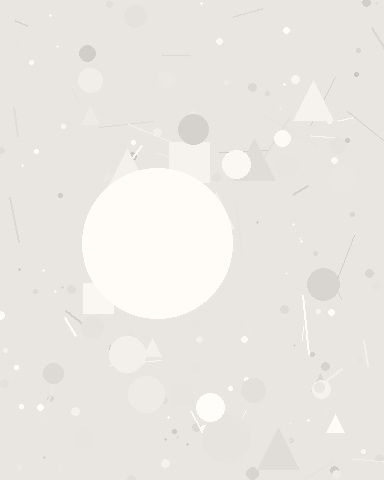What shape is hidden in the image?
A circle is hidden in the image.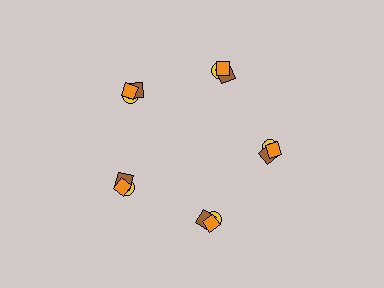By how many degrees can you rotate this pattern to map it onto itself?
The pattern maps onto itself every 72 degrees of rotation.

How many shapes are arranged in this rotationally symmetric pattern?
There are 15 shapes, arranged in 5 groups of 3.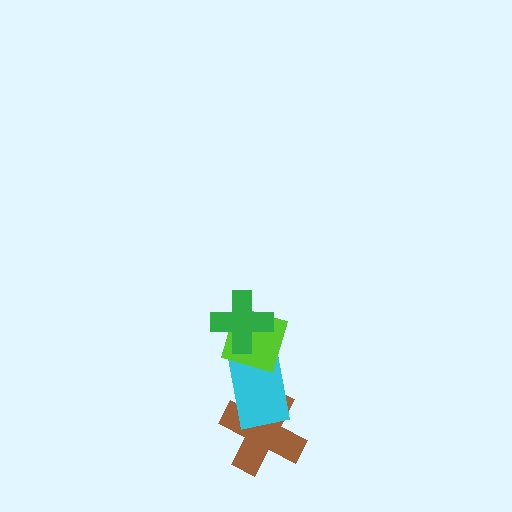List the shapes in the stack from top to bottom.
From top to bottom: the green cross, the lime diamond, the cyan rectangle, the brown cross.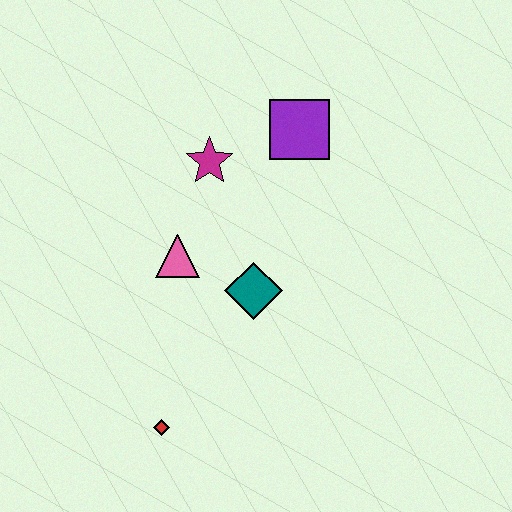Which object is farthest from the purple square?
The red diamond is farthest from the purple square.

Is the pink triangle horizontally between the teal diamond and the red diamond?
Yes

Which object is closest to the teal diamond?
The pink triangle is closest to the teal diamond.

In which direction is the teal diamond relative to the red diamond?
The teal diamond is above the red diamond.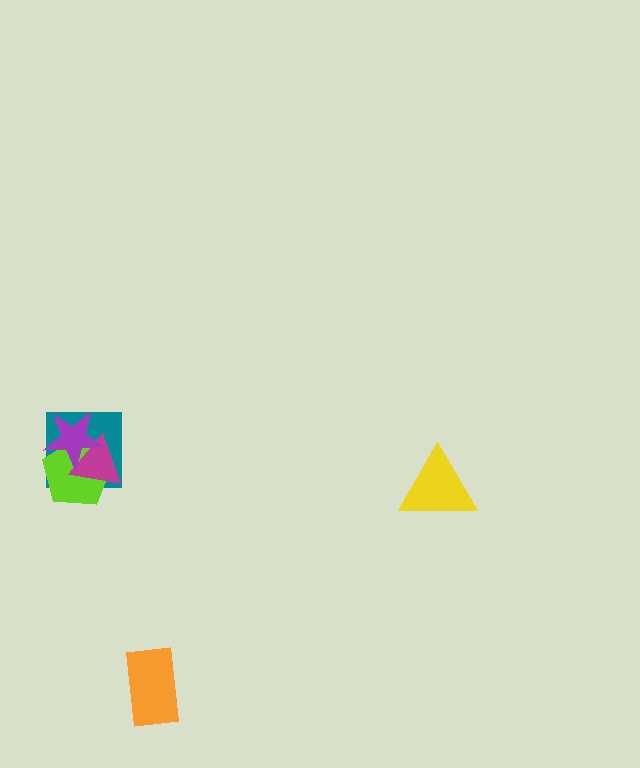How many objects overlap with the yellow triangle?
0 objects overlap with the yellow triangle.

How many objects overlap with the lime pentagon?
3 objects overlap with the lime pentagon.